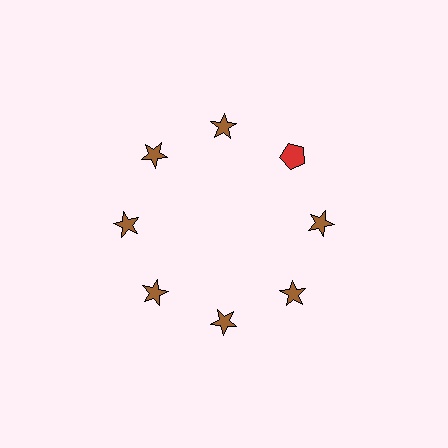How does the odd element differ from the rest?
It differs in both color (red instead of brown) and shape (pentagon instead of star).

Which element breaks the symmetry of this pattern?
The red pentagon at roughly the 2 o'clock position breaks the symmetry. All other shapes are brown stars.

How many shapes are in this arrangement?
There are 8 shapes arranged in a ring pattern.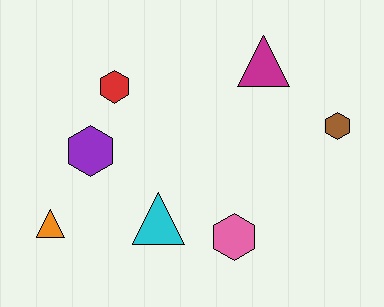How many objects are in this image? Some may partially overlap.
There are 7 objects.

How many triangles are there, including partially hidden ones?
There are 3 triangles.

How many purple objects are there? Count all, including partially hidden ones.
There is 1 purple object.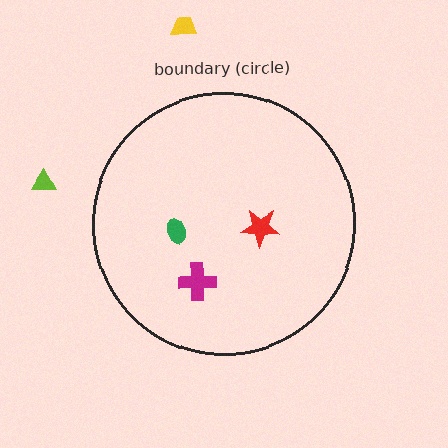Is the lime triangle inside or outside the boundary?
Outside.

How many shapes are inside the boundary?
3 inside, 2 outside.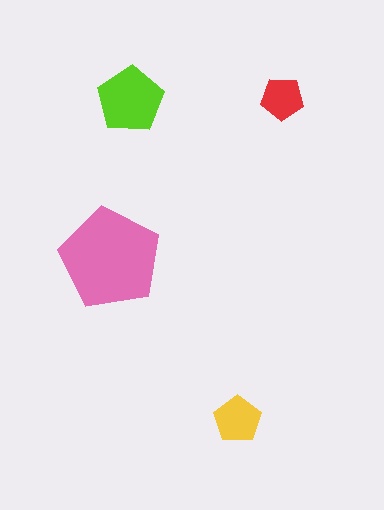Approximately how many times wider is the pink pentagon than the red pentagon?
About 2.5 times wider.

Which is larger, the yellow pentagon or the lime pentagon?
The lime one.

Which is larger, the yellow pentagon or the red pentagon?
The yellow one.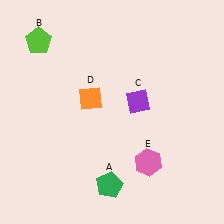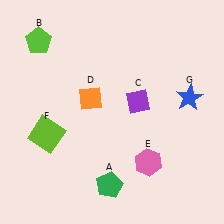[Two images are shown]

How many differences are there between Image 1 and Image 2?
There are 2 differences between the two images.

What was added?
A lime square (F), a blue star (G) were added in Image 2.